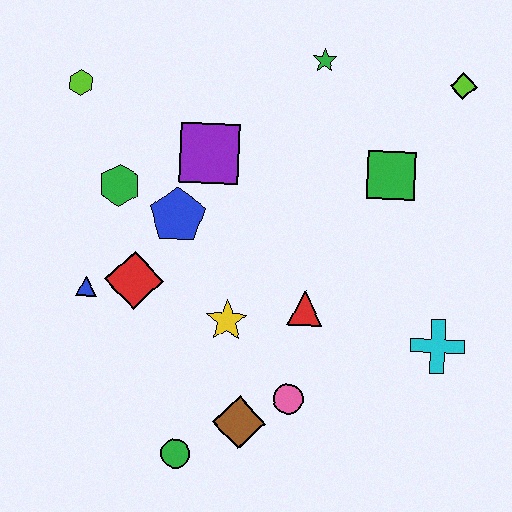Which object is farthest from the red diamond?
The lime diamond is farthest from the red diamond.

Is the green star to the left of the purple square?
No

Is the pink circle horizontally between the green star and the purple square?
Yes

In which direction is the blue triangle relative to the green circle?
The blue triangle is above the green circle.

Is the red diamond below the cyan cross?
No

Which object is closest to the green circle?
The brown diamond is closest to the green circle.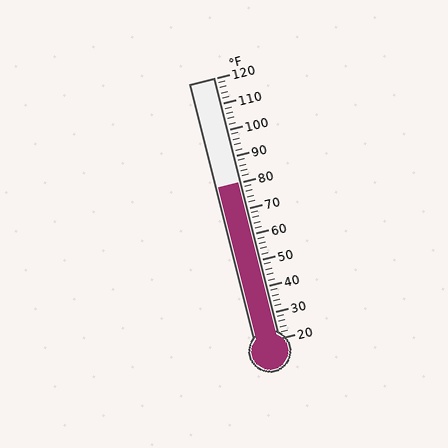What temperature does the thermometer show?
The thermometer shows approximately 80°F.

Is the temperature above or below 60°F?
The temperature is above 60°F.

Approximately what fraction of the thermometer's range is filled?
The thermometer is filled to approximately 60% of its range.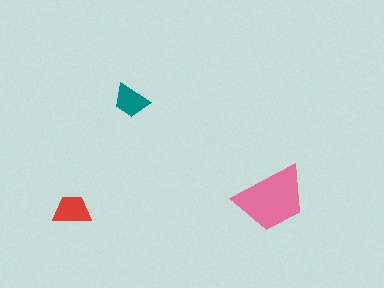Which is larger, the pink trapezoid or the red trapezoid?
The pink one.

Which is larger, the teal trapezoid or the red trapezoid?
The red one.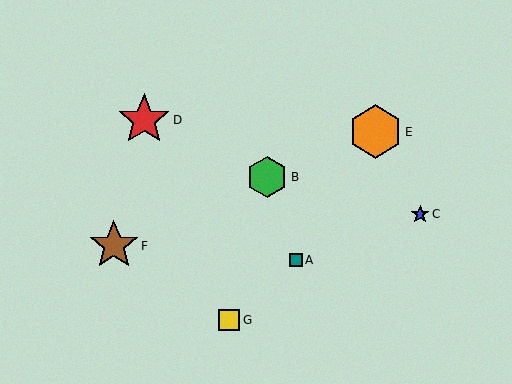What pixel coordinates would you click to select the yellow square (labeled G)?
Click at (229, 320) to select the yellow square G.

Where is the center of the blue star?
The center of the blue star is at (420, 214).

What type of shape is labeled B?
Shape B is a green hexagon.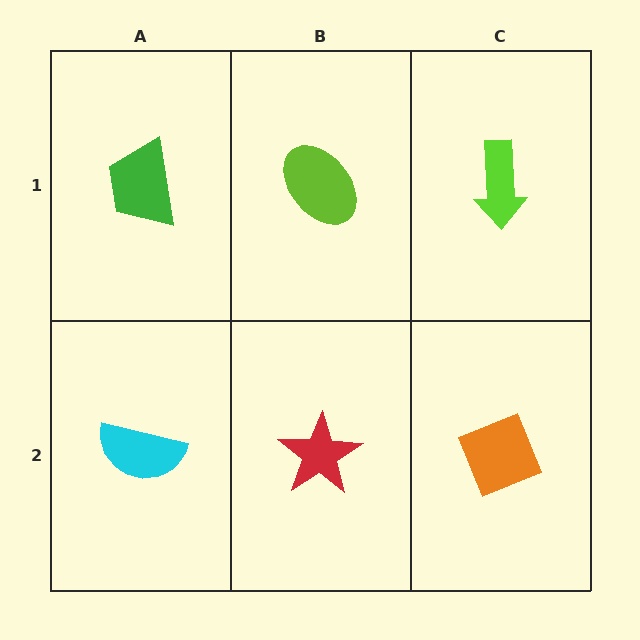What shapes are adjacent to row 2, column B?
A lime ellipse (row 1, column B), a cyan semicircle (row 2, column A), an orange diamond (row 2, column C).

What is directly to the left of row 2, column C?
A red star.